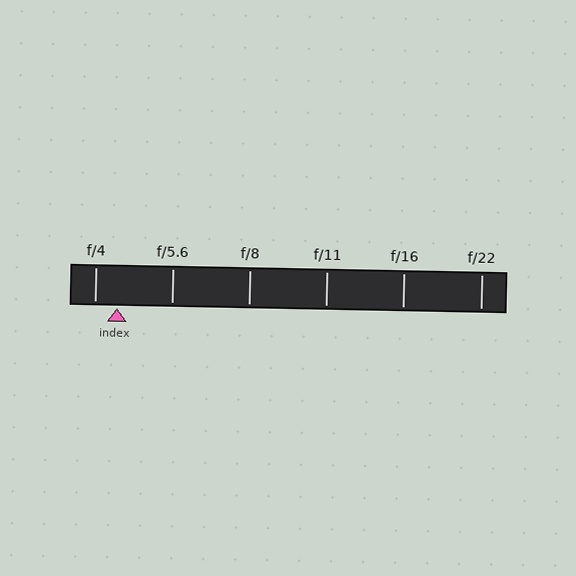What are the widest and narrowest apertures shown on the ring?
The widest aperture shown is f/4 and the narrowest is f/22.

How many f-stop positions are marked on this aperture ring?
There are 6 f-stop positions marked.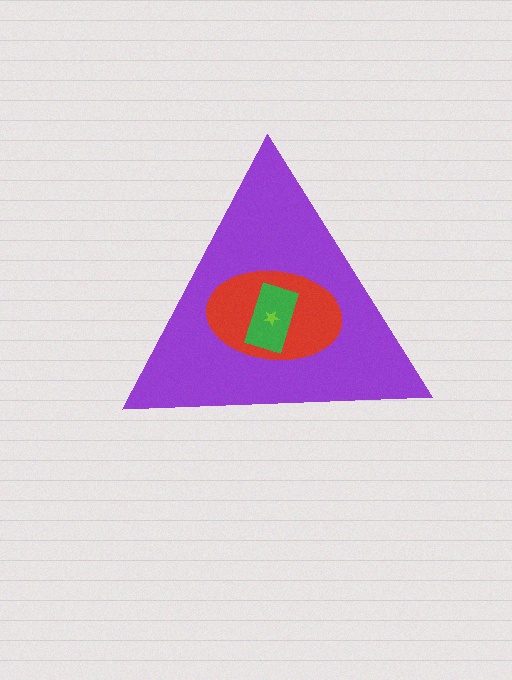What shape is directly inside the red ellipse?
The green rectangle.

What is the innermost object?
The lime star.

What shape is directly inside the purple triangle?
The red ellipse.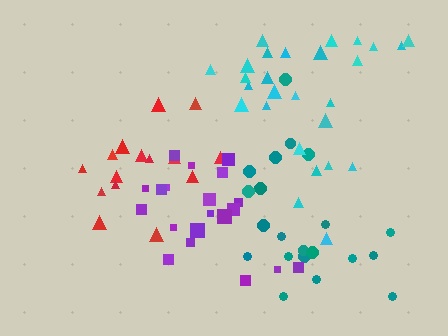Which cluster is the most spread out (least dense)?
Teal.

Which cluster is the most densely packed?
Purple.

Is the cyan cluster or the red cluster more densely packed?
Cyan.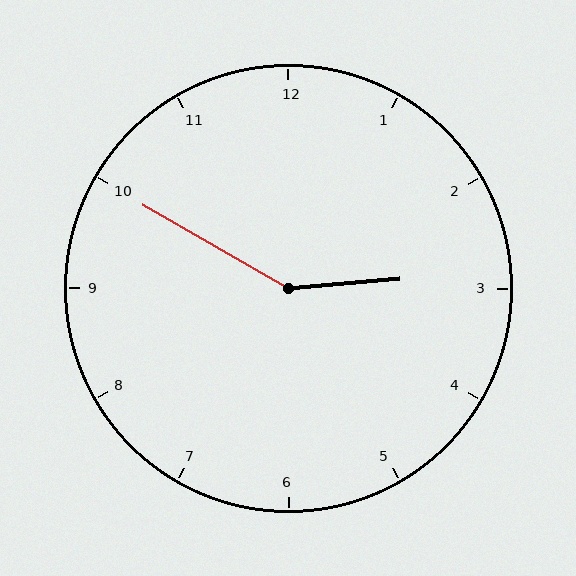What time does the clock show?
2:50.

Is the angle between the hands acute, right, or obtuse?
It is obtuse.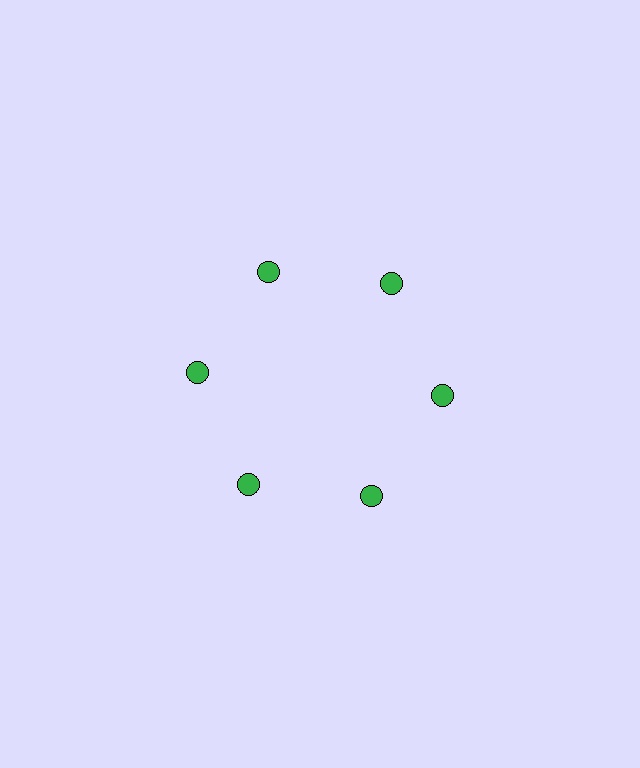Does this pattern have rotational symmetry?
Yes, this pattern has 6-fold rotational symmetry. It looks the same after rotating 60 degrees around the center.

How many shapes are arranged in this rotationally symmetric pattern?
There are 6 shapes, arranged in 6 groups of 1.